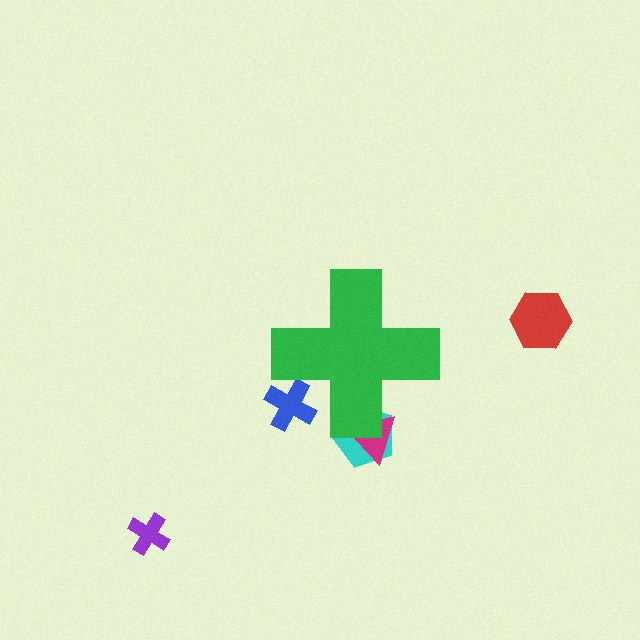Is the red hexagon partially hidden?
No, the red hexagon is fully visible.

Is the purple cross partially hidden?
No, the purple cross is fully visible.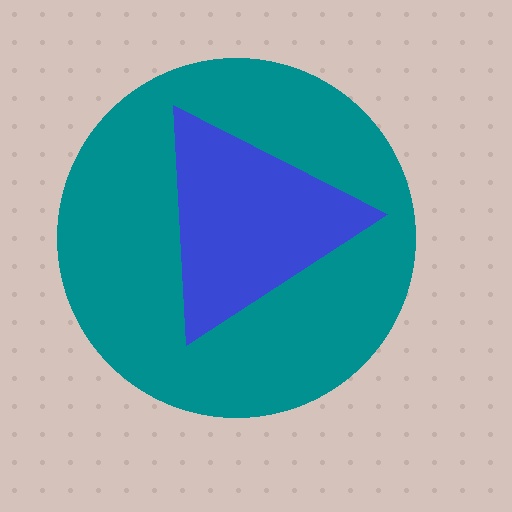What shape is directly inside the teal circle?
The blue triangle.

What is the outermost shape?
The teal circle.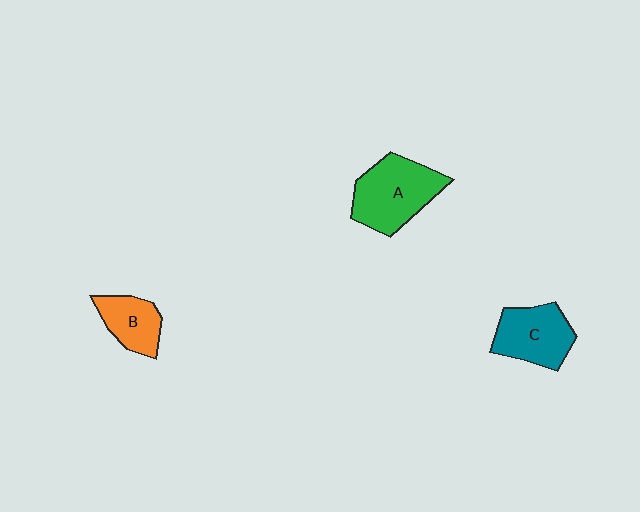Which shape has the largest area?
Shape A (green).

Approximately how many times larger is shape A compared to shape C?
Approximately 1.3 times.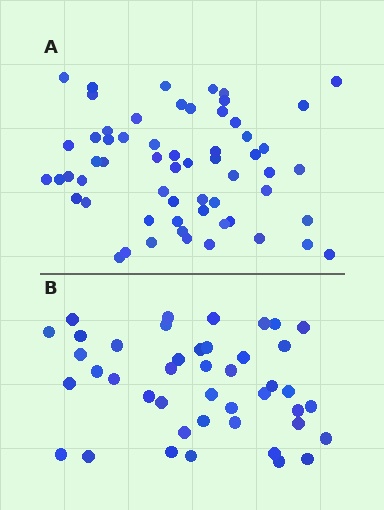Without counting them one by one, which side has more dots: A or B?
Region A (the top region) has more dots.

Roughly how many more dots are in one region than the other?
Region A has approximately 15 more dots than region B.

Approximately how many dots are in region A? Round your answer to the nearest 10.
About 60 dots.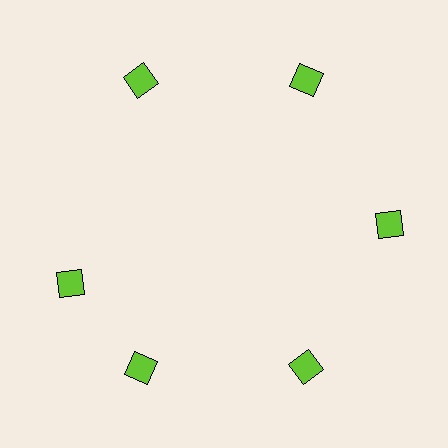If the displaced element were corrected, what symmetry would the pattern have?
It would have 6-fold rotational symmetry — the pattern would map onto itself every 60 degrees.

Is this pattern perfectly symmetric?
No. The 6 lime squares are arranged in a ring, but one element near the 9 o'clock position is rotated out of alignment along the ring, breaking the 6-fold rotational symmetry.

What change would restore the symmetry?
The symmetry would be restored by rotating it back into even spacing with its neighbors so that all 6 squares sit at equal angles and equal distance from the center.